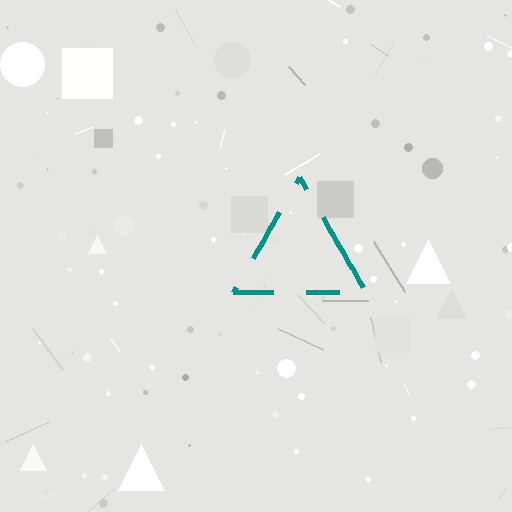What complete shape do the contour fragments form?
The contour fragments form a triangle.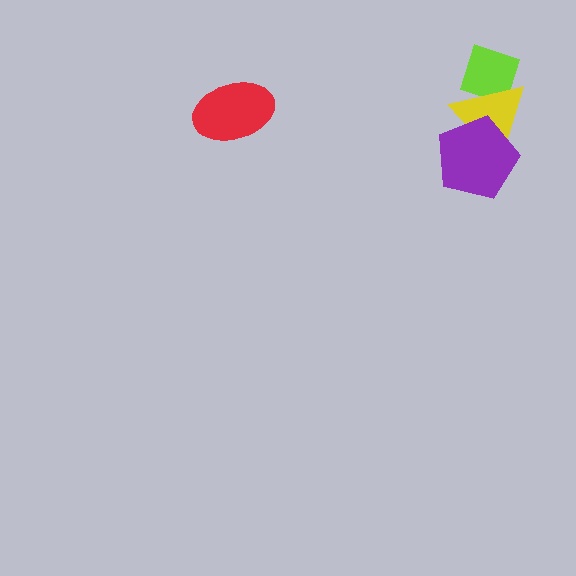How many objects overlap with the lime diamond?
1 object overlaps with the lime diamond.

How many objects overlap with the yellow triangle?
2 objects overlap with the yellow triangle.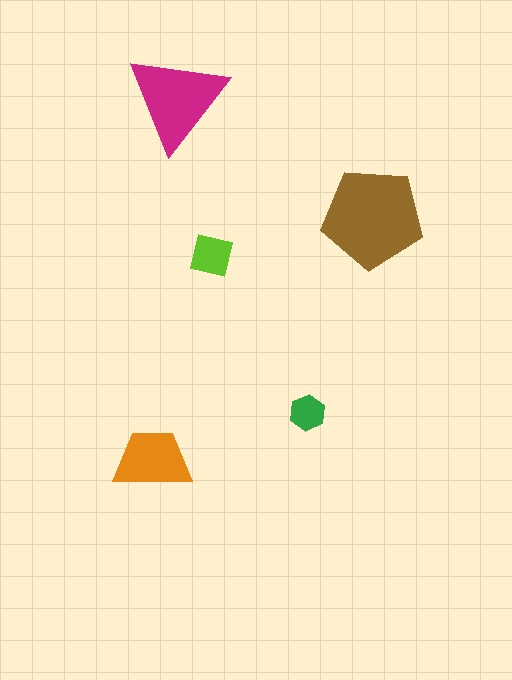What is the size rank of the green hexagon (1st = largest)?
5th.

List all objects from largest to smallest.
The brown pentagon, the magenta triangle, the orange trapezoid, the lime square, the green hexagon.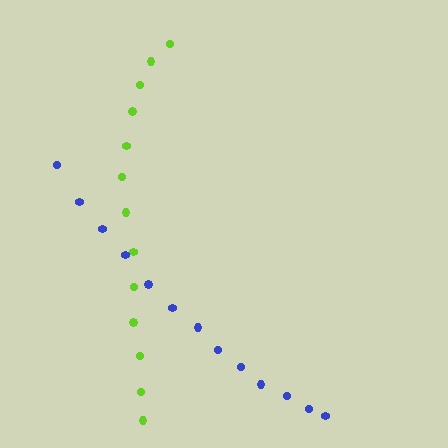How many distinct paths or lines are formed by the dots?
There are 2 distinct paths.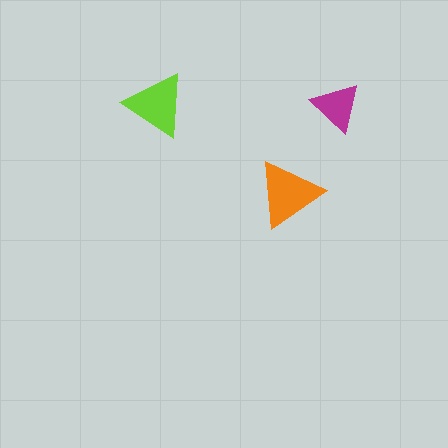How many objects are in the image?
There are 3 objects in the image.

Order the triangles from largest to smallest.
the orange one, the lime one, the magenta one.